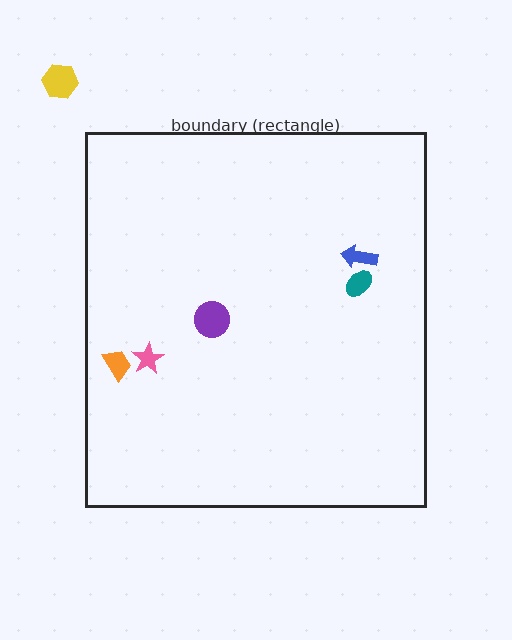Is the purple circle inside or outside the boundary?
Inside.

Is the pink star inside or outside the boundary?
Inside.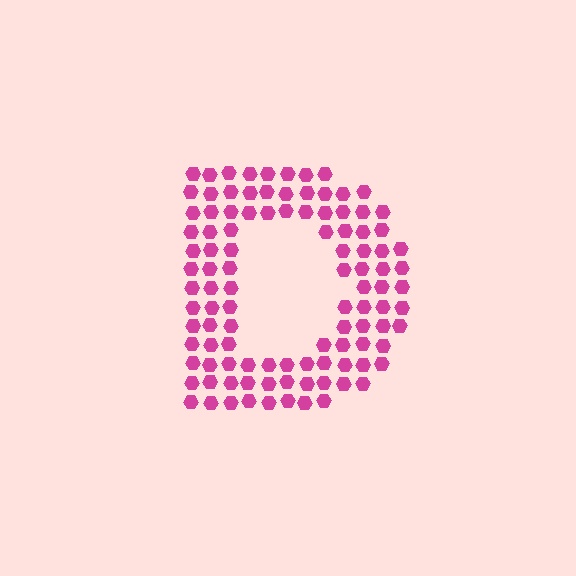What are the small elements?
The small elements are hexagons.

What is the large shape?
The large shape is the letter D.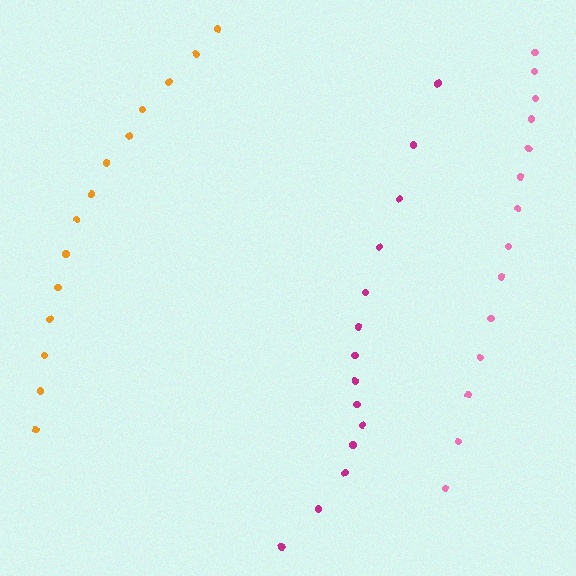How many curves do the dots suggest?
There are 3 distinct paths.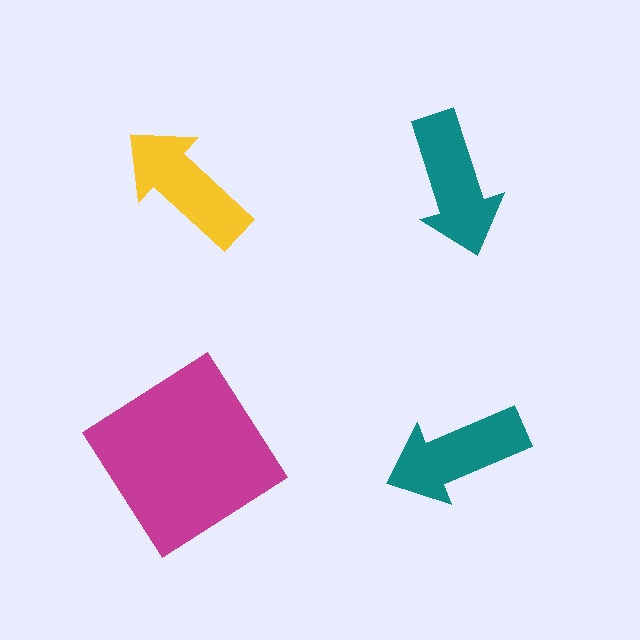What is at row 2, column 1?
A magenta diamond.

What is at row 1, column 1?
A yellow arrow.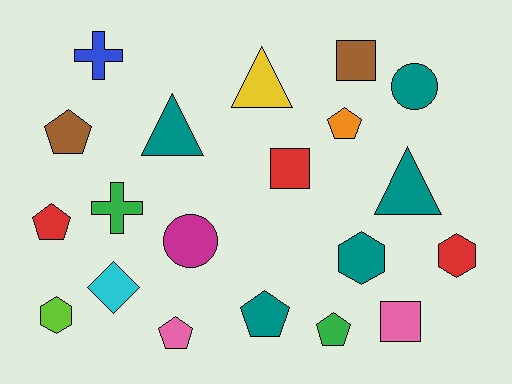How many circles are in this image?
There are 2 circles.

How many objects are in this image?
There are 20 objects.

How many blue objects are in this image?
There is 1 blue object.